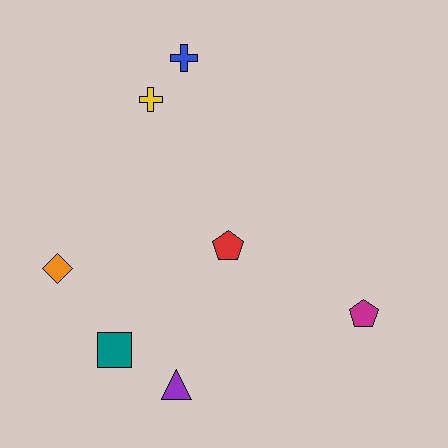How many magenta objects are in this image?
There is 1 magenta object.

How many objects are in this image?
There are 7 objects.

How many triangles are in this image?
There is 1 triangle.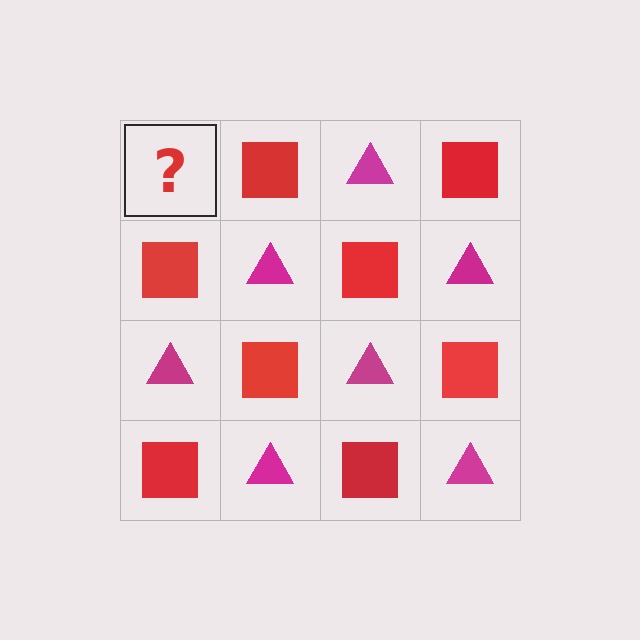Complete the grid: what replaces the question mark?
The question mark should be replaced with a magenta triangle.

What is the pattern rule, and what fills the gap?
The rule is that it alternates magenta triangle and red square in a checkerboard pattern. The gap should be filled with a magenta triangle.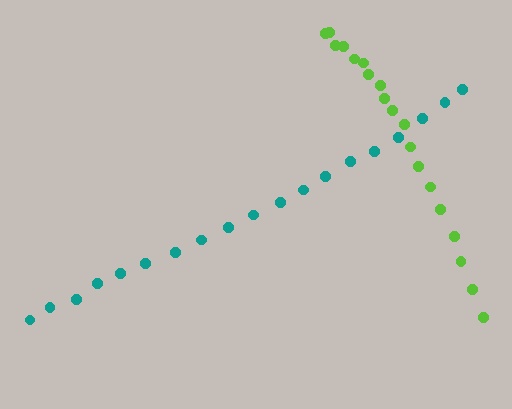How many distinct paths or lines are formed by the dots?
There are 2 distinct paths.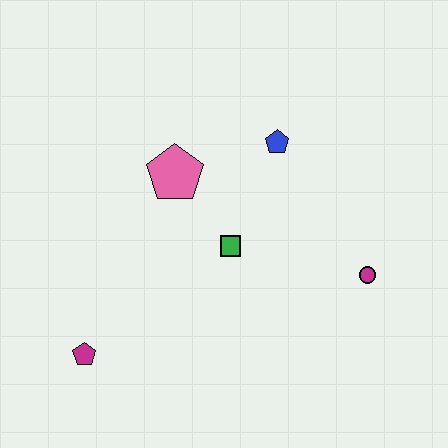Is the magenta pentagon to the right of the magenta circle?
No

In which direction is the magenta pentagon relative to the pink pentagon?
The magenta pentagon is below the pink pentagon.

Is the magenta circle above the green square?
No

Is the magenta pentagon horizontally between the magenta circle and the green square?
No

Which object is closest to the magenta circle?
The green square is closest to the magenta circle.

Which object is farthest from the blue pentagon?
The magenta pentagon is farthest from the blue pentagon.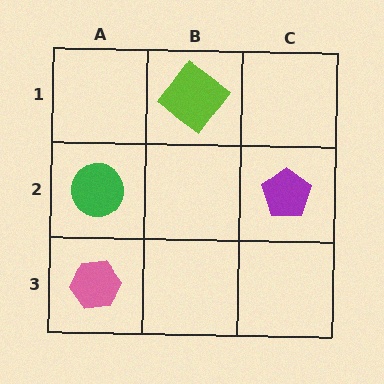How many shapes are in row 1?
1 shape.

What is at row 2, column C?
A purple pentagon.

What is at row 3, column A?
A pink hexagon.